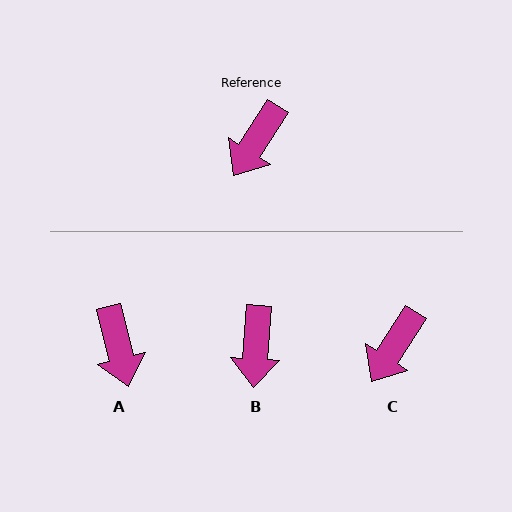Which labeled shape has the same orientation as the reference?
C.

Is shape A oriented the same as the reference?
No, it is off by about 47 degrees.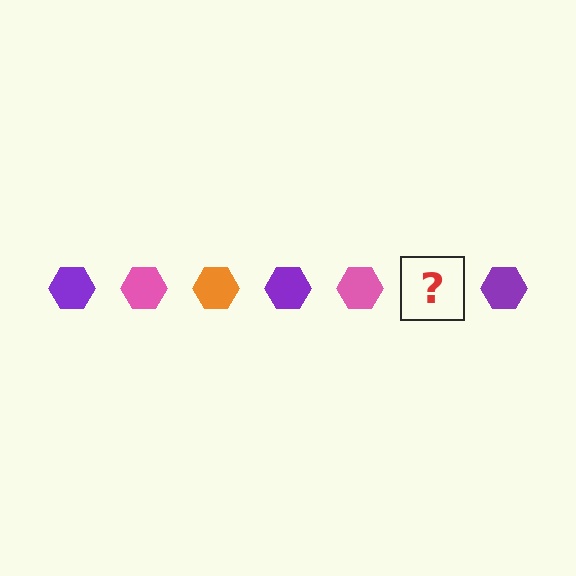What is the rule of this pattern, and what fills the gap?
The rule is that the pattern cycles through purple, pink, orange hexagons. The gap should be filled with an orange hexagon.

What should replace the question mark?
The question mark should be replaced with an orange hexagon.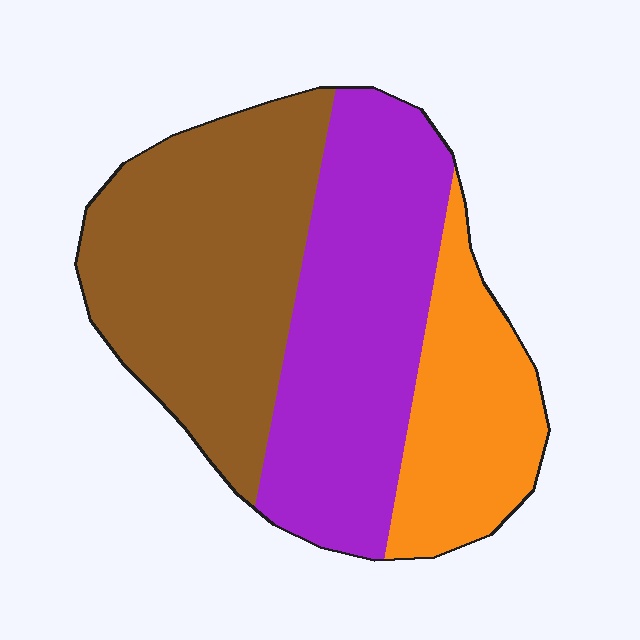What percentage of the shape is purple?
Purple takes up between a third and a half of the shape.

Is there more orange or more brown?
Brown.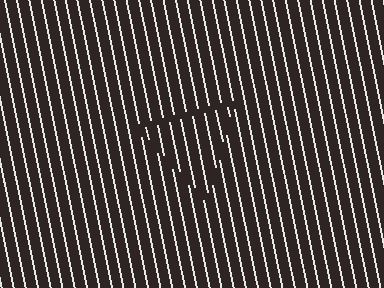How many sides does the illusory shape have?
3 sides — the line-ends trace a triangle.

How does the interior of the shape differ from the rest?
The interior of the shape contains the same grating, shifted by half a period — the contour is defined by the phase discontinuity where line-ends from the inner and outer gratings abut.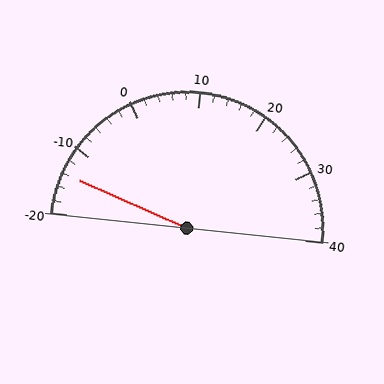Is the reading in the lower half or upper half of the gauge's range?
The reading is in the lower half of the range (-20 to 40).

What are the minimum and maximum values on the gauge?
The gauge ranges from -20 to 40.